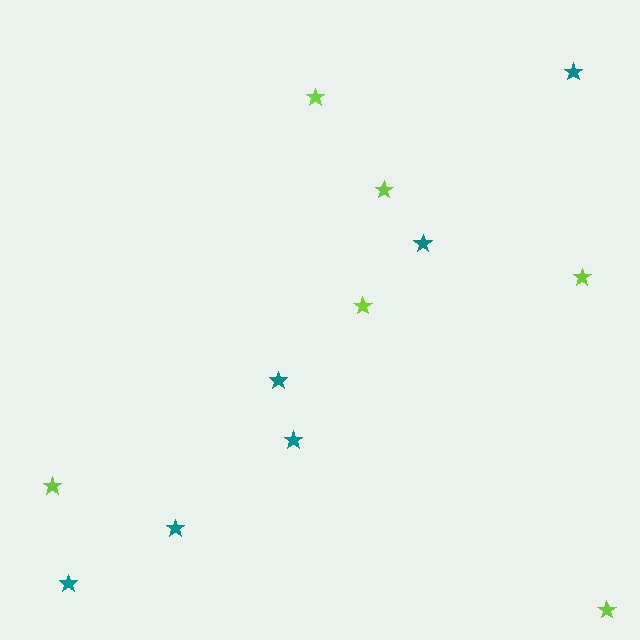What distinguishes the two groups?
There are 2 groups: one group of teal stars (6) and one group of lime stars (6).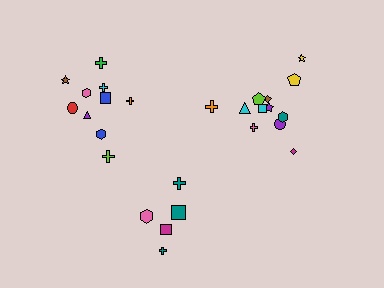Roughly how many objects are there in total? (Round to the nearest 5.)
Roughly 25 objects in total.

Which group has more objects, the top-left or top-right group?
The top-right group.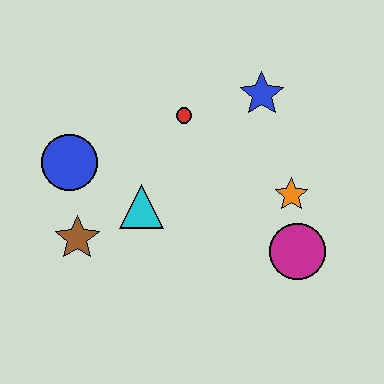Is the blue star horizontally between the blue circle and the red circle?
No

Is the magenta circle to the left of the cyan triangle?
No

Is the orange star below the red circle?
Yes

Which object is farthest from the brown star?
The blue star is farthest from the brown star.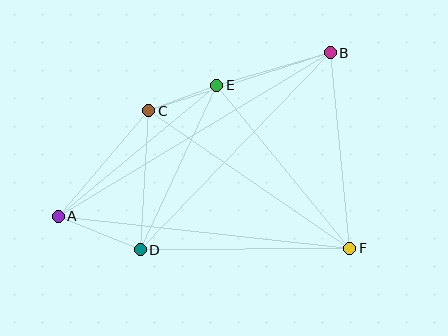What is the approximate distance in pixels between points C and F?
The distance between C and F is approximately 244 pixels.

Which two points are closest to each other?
Points C and E are closest to each other.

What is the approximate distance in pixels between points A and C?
The distance between A and C is approximately 139 pixels.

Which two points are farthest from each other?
Points A and B are farthest from each other.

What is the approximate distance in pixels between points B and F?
The distance between B and F is approximately 197 pixels.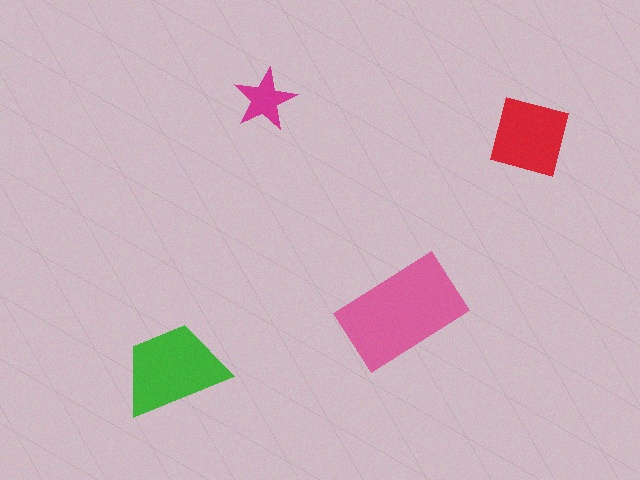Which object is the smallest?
The magenta star.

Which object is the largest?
The pink rectangle.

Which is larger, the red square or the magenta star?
The red square.